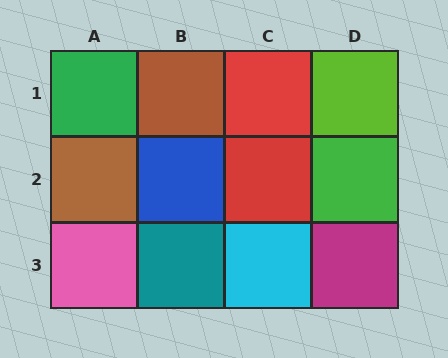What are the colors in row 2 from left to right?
Brown, blue, red, green.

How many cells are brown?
2 cells are brown.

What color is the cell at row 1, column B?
Brown.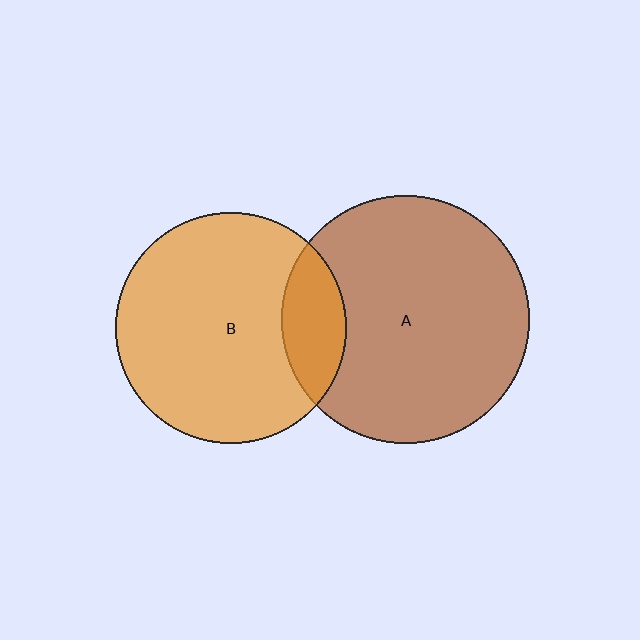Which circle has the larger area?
Circle A (brown).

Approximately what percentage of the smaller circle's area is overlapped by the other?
Approximately 15%.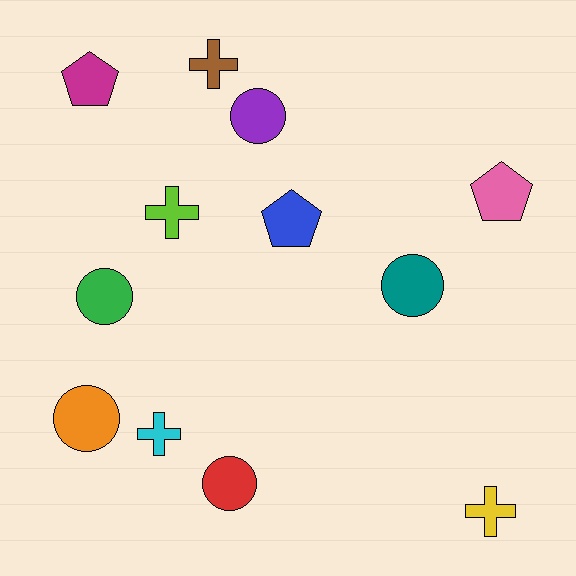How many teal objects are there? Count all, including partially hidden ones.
There is 1 teal object.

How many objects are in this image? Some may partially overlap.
There are 12 objects.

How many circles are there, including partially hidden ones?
There are 5 circles.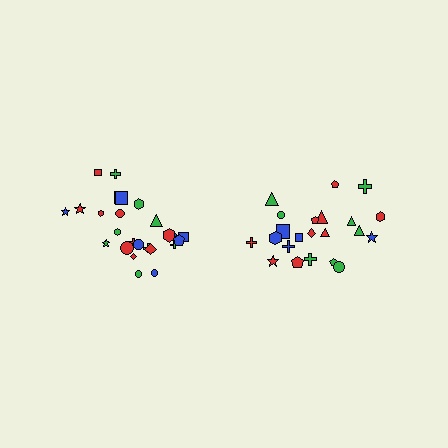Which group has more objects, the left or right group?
The left group.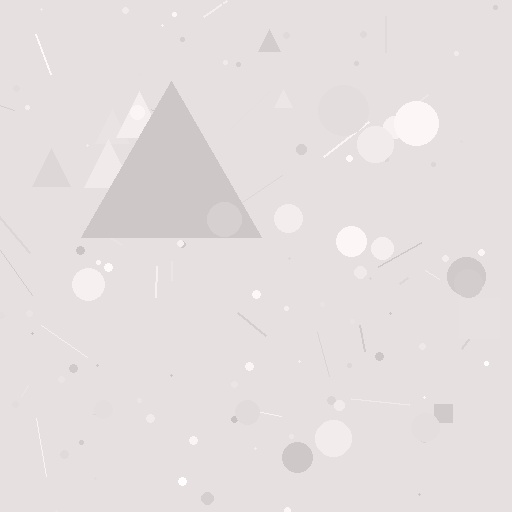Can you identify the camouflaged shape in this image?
The camouflaged shape is a triangle.